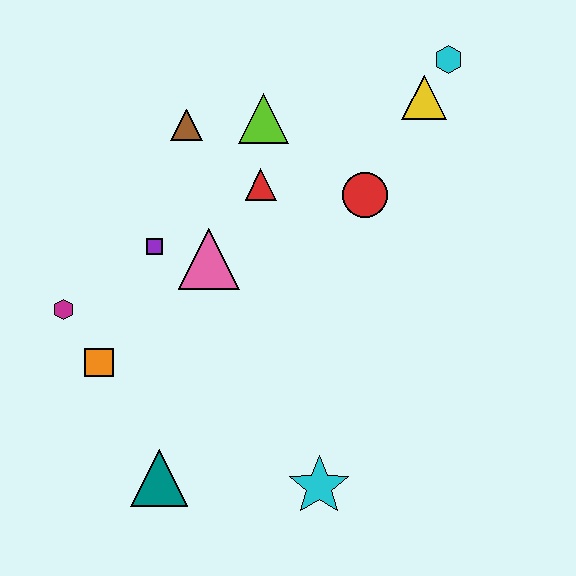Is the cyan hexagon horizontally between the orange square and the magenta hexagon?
No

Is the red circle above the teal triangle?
Yes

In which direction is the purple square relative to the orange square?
The purple square is above the orange square.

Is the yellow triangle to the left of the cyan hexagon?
Yes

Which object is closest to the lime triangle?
The red triangle is closest to the lime triangle.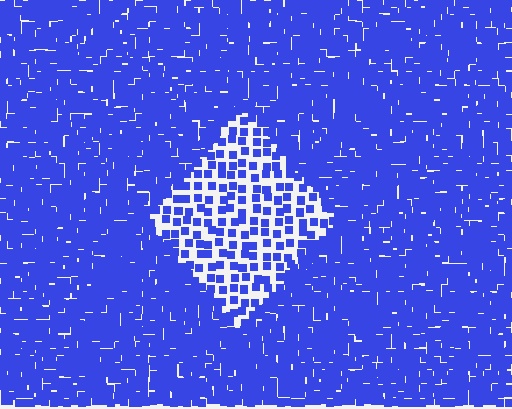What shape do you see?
I see a diamond.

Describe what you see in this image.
The image contains small blue elements arranged at two different densities. A diamond-shaped region is visible where the elements are less densely packed than the surrounding area.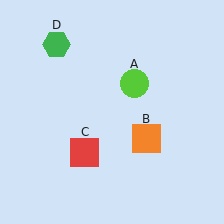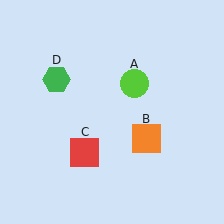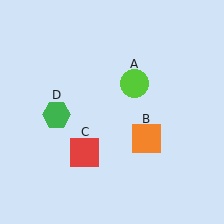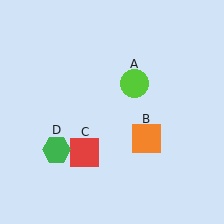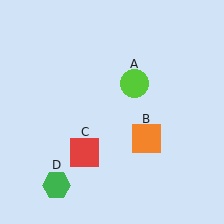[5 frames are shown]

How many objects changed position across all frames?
1 object changed position: green hexagon (object D).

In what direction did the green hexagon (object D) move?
The green hexagon (object D) moved down.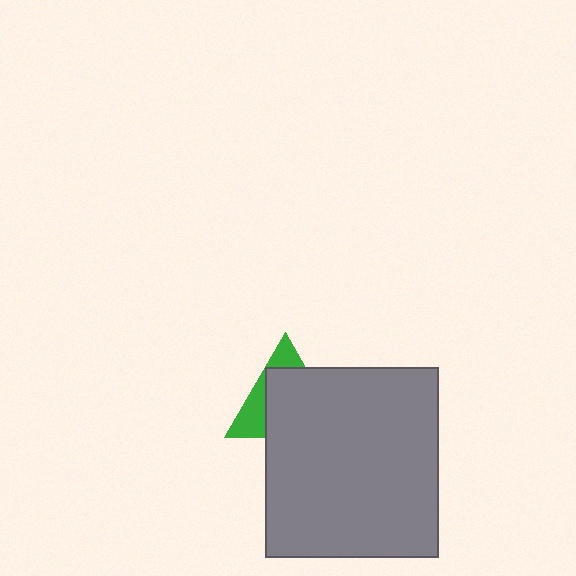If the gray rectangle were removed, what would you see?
You would see the complete green triangle.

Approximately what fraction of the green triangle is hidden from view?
Roughly 66% of the green triangle is hidden behind the gray rectangle.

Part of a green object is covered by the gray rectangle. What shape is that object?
It is a triangle.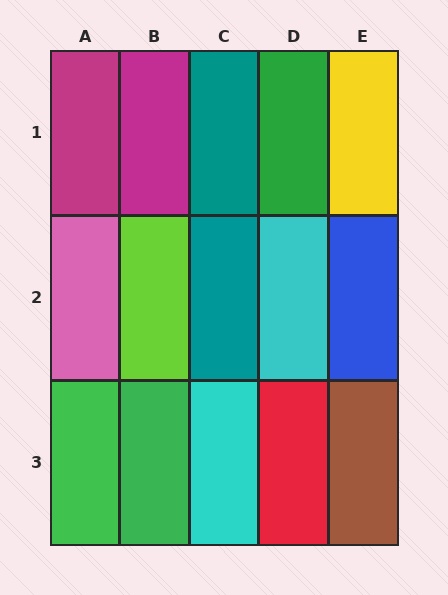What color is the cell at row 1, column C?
Teal.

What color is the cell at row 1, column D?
Green.